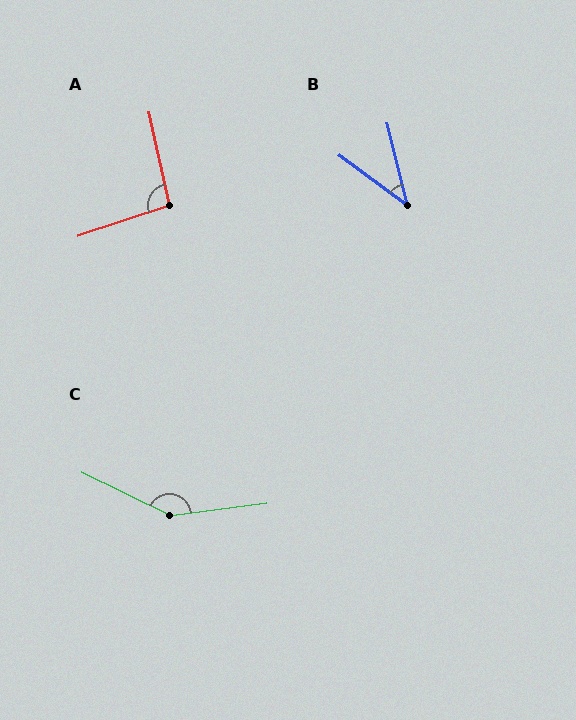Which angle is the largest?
C, at approximately 146 degrees.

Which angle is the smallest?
B, at approximately 40 degrees.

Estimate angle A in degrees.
Approximately 96 degrees.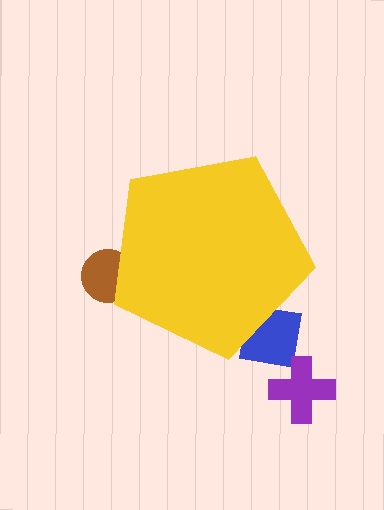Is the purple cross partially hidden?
No, the purple cross is fully visible.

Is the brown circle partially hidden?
Yes, the brown circle is partially hidden behind the yellow pentagon.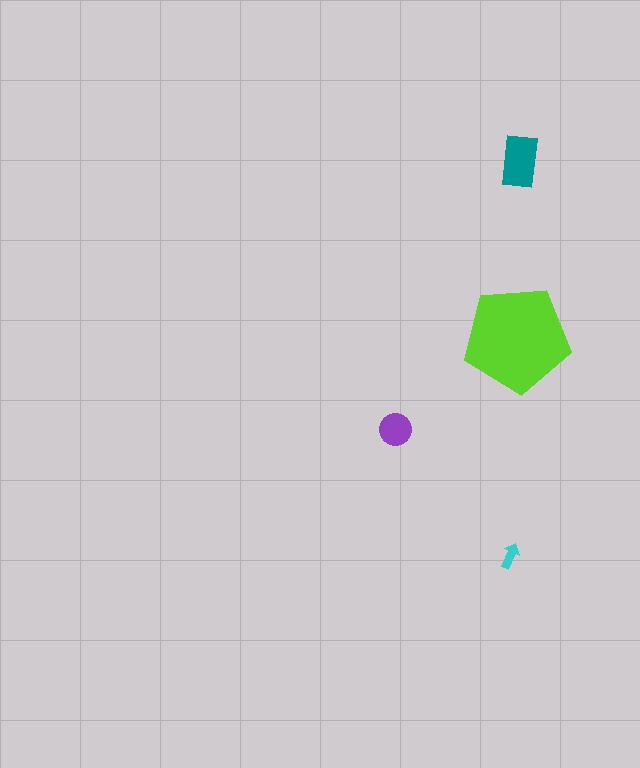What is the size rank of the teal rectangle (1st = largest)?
2nd.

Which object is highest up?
The teal rectangle is topmost.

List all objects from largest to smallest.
The lime pentagon, the teal rectangle, the purple circle, the cyan arrow.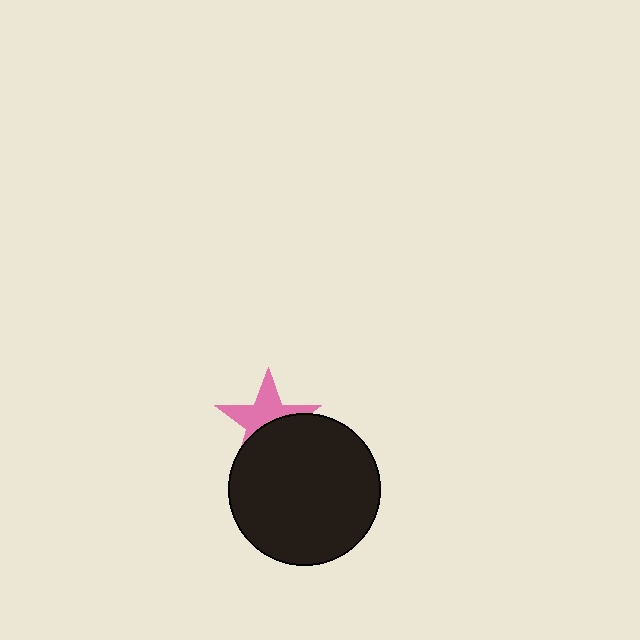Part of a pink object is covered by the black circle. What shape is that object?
It is a star.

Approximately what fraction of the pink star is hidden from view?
Roughly 48% of the pink star is hidden behind the black circle.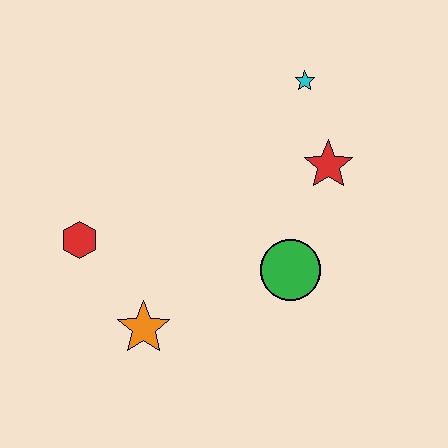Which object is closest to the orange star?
The red hexagon is closest to the orange star.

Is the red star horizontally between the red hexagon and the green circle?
No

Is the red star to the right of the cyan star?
Yes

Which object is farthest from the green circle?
The red hexagon is farthest from the green circle.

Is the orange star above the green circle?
No